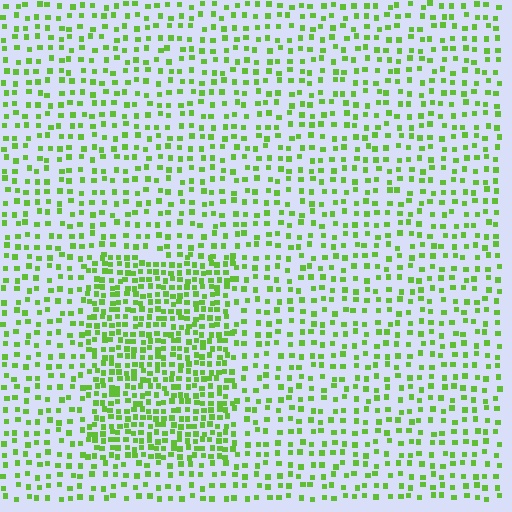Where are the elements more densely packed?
The elements are more densely packed inside the rectangle boundary.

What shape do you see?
I see a rectangle.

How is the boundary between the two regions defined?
The boundary is defined by a change in element density (approximately 2.0x ratio). All elements are the same color, size, and shape.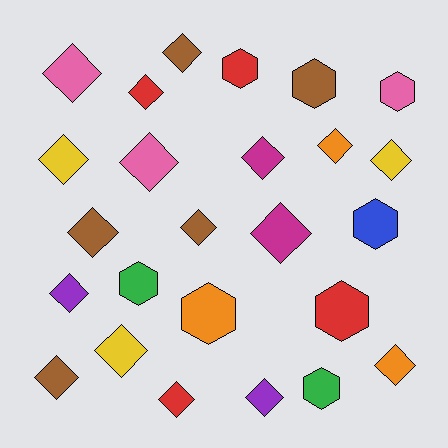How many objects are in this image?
There are 25 objects.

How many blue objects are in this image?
There is 1 blue object.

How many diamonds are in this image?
There are 17 diamonds.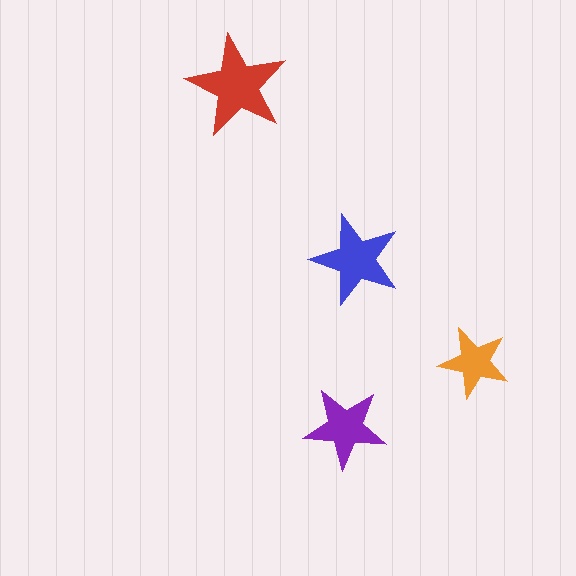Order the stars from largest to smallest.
the red one, the blue one, the purple one, the orange one.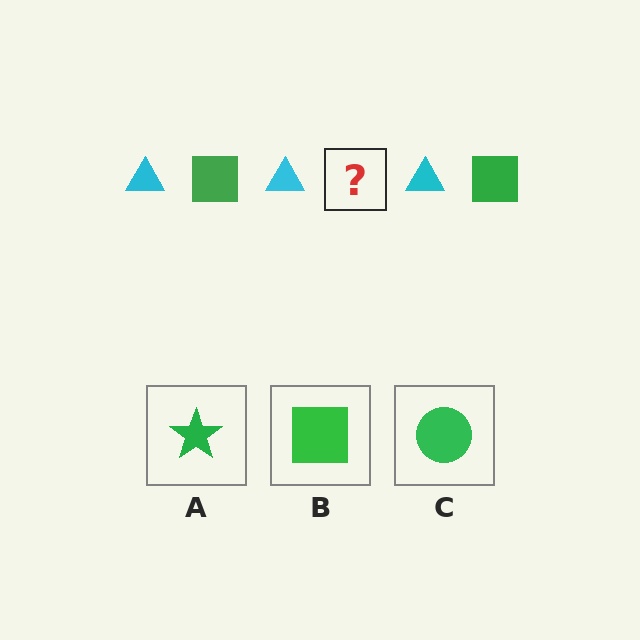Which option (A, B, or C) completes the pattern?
B.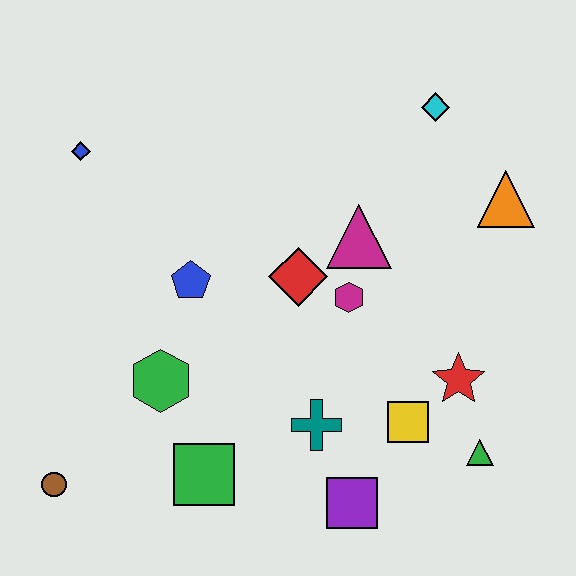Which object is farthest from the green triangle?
The blue diamond is farthest from the green triangle.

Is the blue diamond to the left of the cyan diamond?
Yes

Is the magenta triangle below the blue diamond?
Yes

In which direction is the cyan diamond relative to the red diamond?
The cyan diamond is above the red diamond.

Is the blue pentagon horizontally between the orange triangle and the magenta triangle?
No